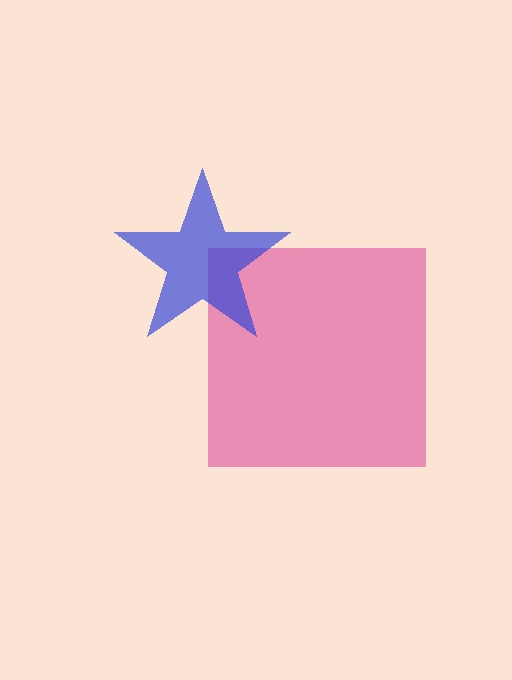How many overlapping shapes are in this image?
There are 2 overlapping shapes in the image.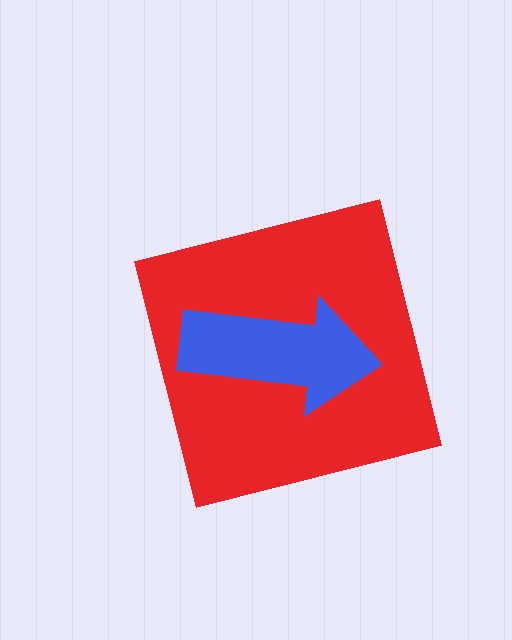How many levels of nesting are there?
2.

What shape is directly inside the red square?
The blue arrow.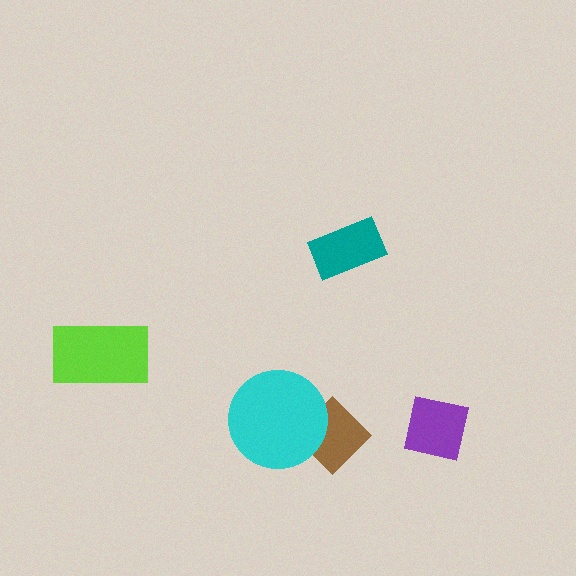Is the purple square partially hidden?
No, no other shape covers it.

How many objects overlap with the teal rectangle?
0 objects overlap with the teal rectangle.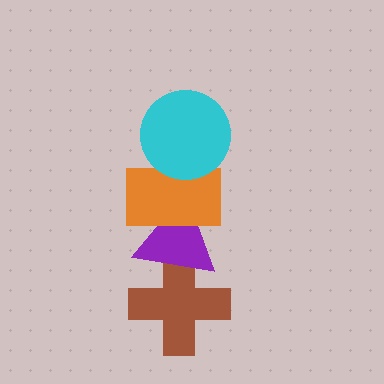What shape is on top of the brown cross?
The purple triangle is on top of the brown cross.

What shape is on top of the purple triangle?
The orange rectangle is on top of the purple triangle.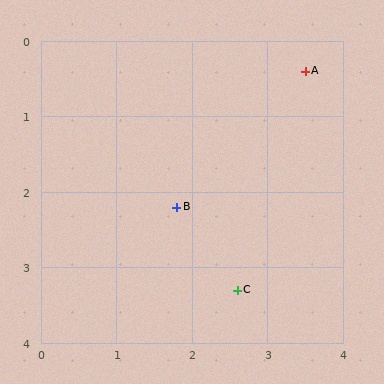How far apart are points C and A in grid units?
Points C and A are about 3.0 grid units apart.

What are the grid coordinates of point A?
Point A is at approximately (3.5, 0.4).